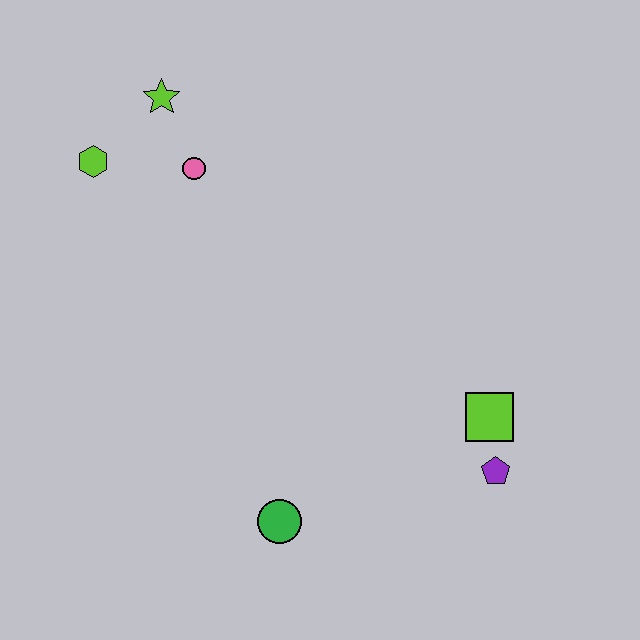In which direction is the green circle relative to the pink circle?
The green circle is below the pink circle.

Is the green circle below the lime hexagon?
Yes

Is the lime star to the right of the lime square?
No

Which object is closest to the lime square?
The purple pentagon is closest to the lime square.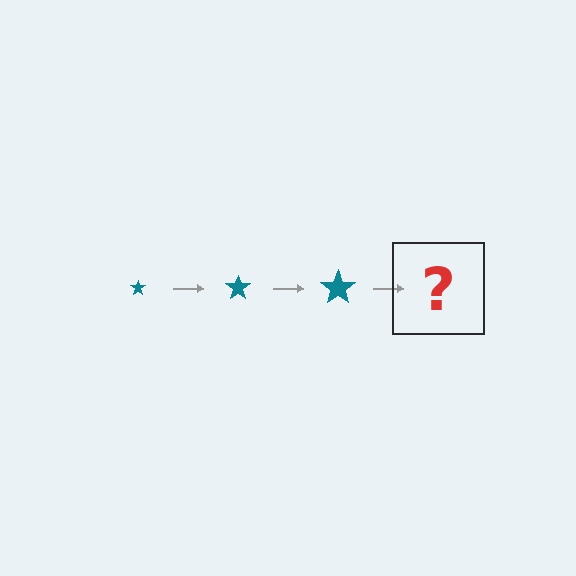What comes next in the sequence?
The next element should be a teal star, larger than the previous one.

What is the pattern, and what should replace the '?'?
The pattern is that the star gets progressively larger each step. The '?' should be a teal star, larger than the previous one.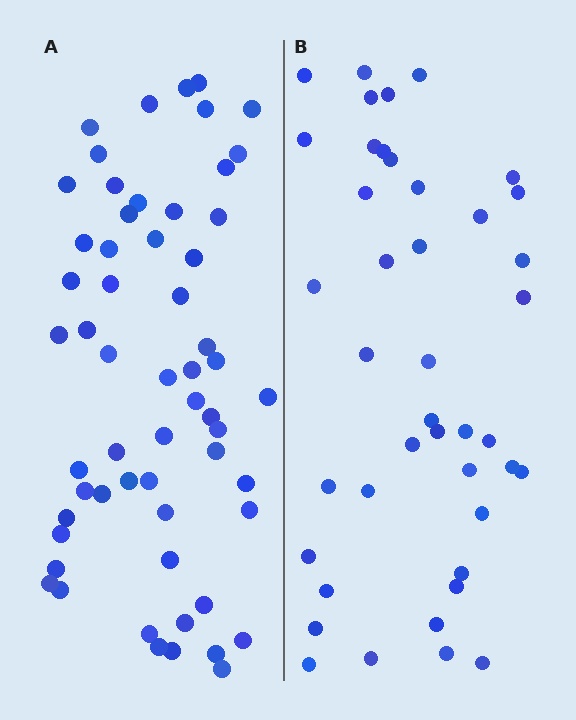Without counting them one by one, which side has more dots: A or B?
Region A (the left region) has more dots.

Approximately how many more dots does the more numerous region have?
Region A has approximately 15 more dots than region B.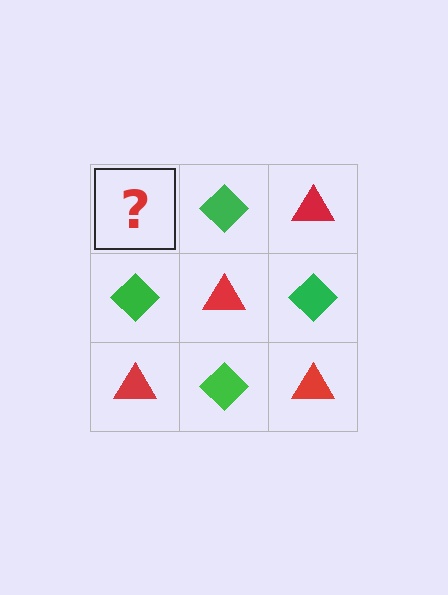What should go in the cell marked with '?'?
The missing cell should contain a red triangle.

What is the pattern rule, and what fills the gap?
The rule is that it alternates red triangle and green diamond in a checkerboard pattern. The gap should be filled with a red triangle.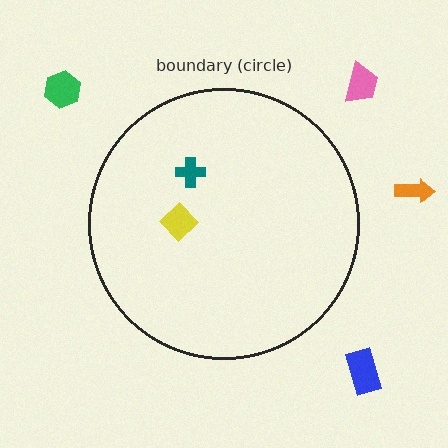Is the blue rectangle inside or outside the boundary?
Outside.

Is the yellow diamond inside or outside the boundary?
Inside.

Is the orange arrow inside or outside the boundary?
Outside.